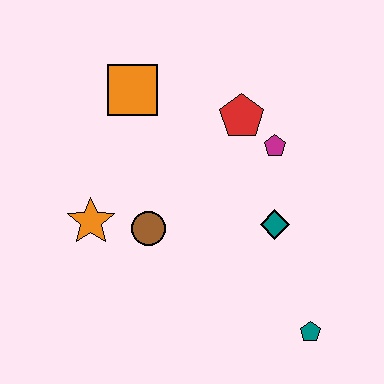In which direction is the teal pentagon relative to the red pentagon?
The teal pentagon is below the red pentagon.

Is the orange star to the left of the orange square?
Yes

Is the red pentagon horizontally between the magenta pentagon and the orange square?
Yes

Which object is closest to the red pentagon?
The magenta pentagon is closest to the red pentagon.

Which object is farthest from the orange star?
The teal pentagon is farthest from the orange star.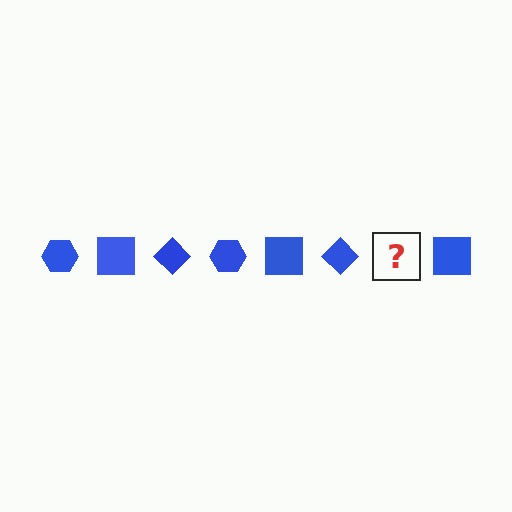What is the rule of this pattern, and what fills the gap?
The rule is that the pattern cycles through hexagon, square, diamond shapes in blue. The gap should be filled with a blue hexagon.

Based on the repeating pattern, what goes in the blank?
The blank should be a blue hexagon.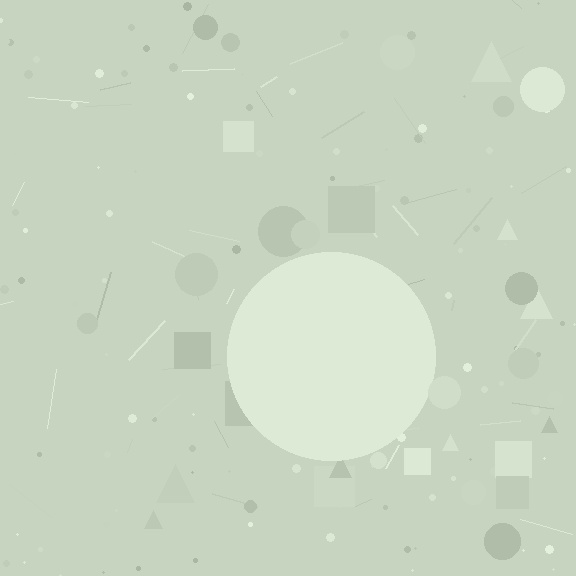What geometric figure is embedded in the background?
A circle is embedded in the background.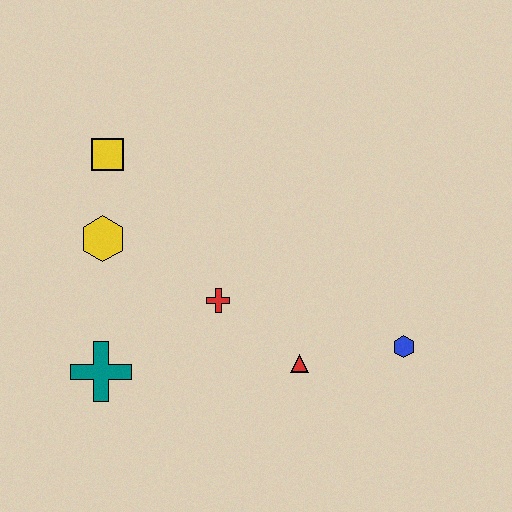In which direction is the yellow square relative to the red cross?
The yellow square is above the red cross.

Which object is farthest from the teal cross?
The blue hexagon is farthest from the teal cross.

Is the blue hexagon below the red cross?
Yes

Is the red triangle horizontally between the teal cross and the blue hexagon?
Yes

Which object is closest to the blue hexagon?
The red triangle is closest to the blue hexagon.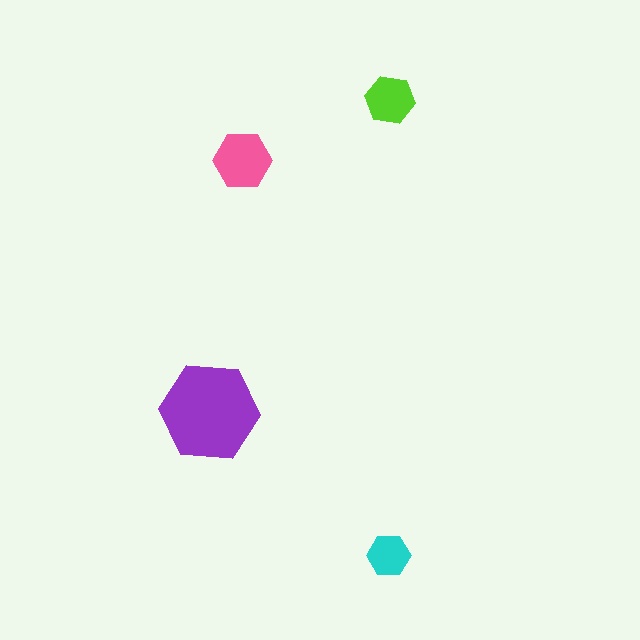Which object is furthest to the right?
The lime hexagon is rightmost.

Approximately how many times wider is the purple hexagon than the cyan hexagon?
About 2.5 times wider.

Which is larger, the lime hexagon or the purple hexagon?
The purple one.